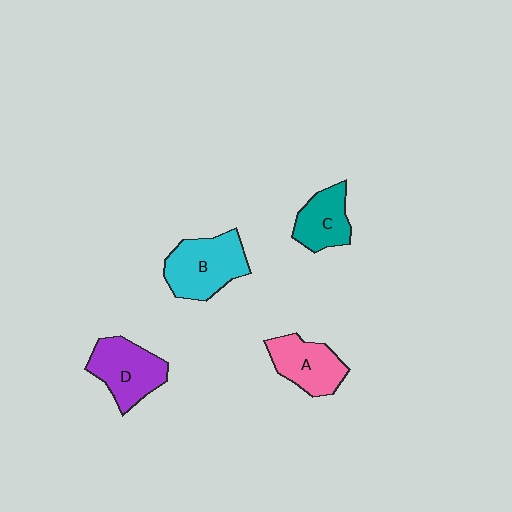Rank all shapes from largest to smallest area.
From largest to smallest: B (cyan), D (purple), A (pink), C (teal).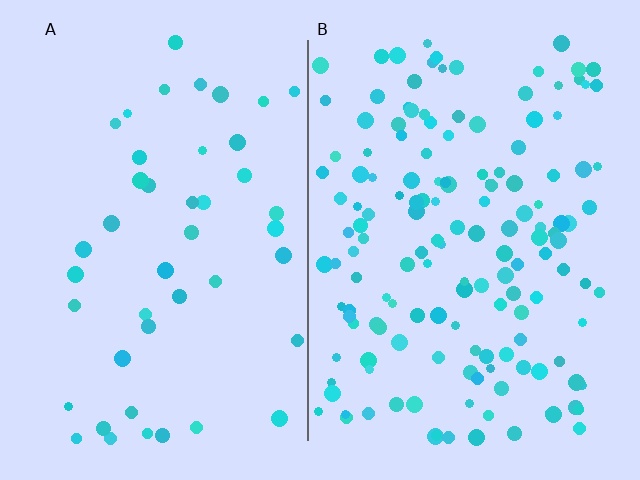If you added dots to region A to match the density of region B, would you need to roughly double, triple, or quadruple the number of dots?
Approximately triple.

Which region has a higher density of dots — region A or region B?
B (the right).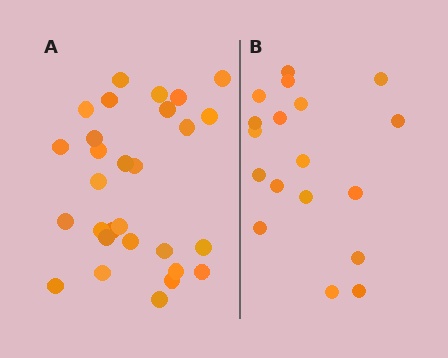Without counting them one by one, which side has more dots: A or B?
Region A (the left region) has more dots.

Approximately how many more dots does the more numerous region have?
Region A has roughly 12 or so more dots than region B.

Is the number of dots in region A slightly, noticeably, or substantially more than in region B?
Region A has substantially more. The ratio is roughly 1.6 to 1.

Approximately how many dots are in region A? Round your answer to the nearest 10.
About 30 dots. (The exact count is 29, which rounds to 30.)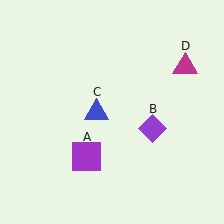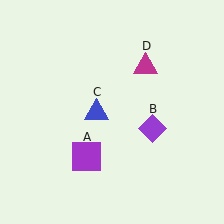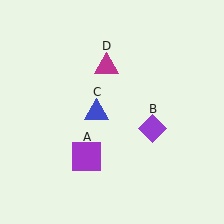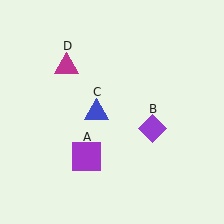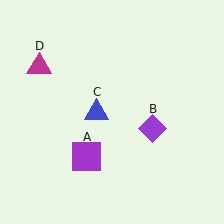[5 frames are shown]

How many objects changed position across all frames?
1 object changed position: magenta triangle (object D).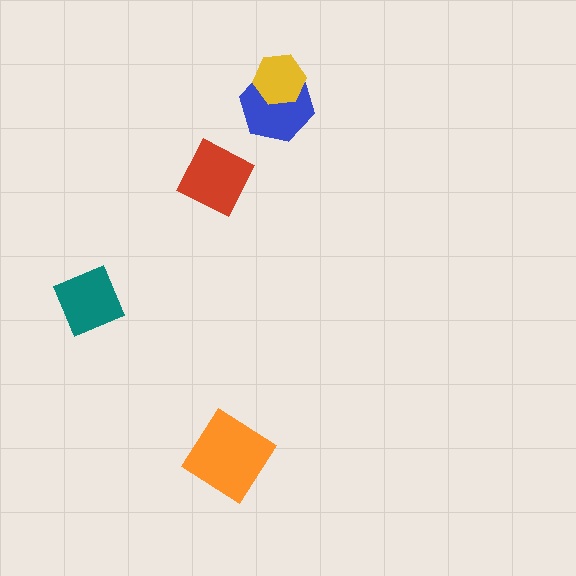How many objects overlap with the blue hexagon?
1 object overlaps with the blue hexagon.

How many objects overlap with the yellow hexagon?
1 object overlaps with the yellow hexagon.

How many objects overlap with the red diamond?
0 objects overlap with the red diamond.